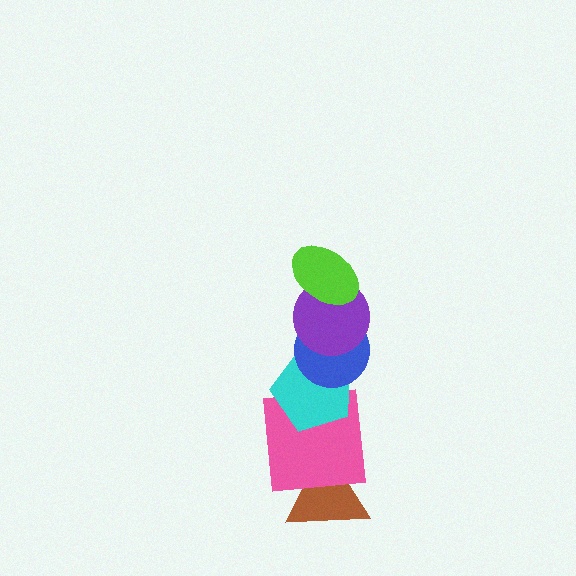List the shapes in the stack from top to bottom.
From top to bottom: the lime ellipse, the purple circle, the blue circle, the cyan pentagon, the pink square, the brown triangle.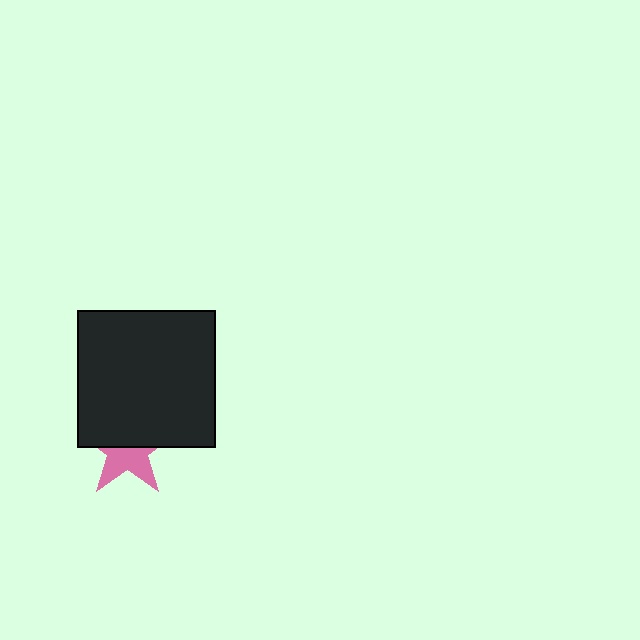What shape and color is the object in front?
The object in front is a black square.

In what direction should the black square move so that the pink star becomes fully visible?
The black square should move up. That is the shortest direction to clear the overlap and leave the pink star fully visible.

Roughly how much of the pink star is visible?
About half of it is visible (roughly 48%).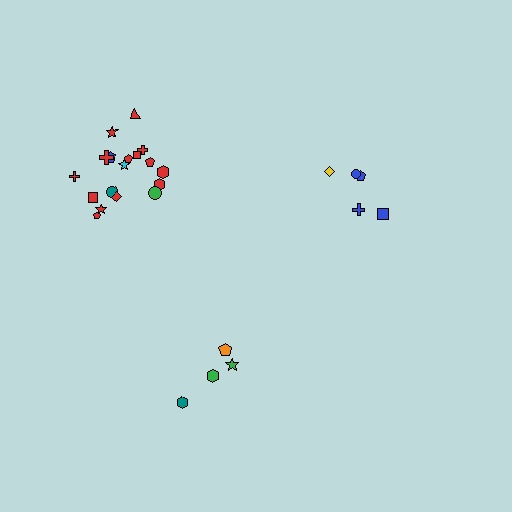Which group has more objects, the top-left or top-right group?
The top-left group.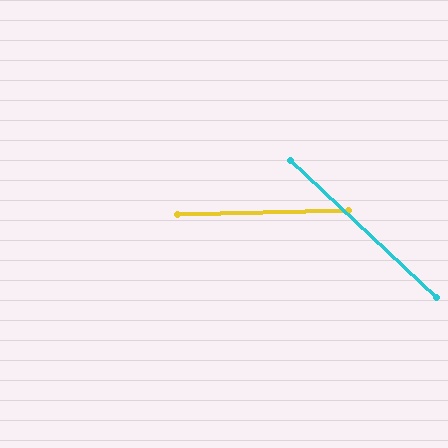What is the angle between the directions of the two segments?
Approximately 45 degrees.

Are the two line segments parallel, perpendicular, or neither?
Neither parallel nor perpendicular — they differ by about 45°.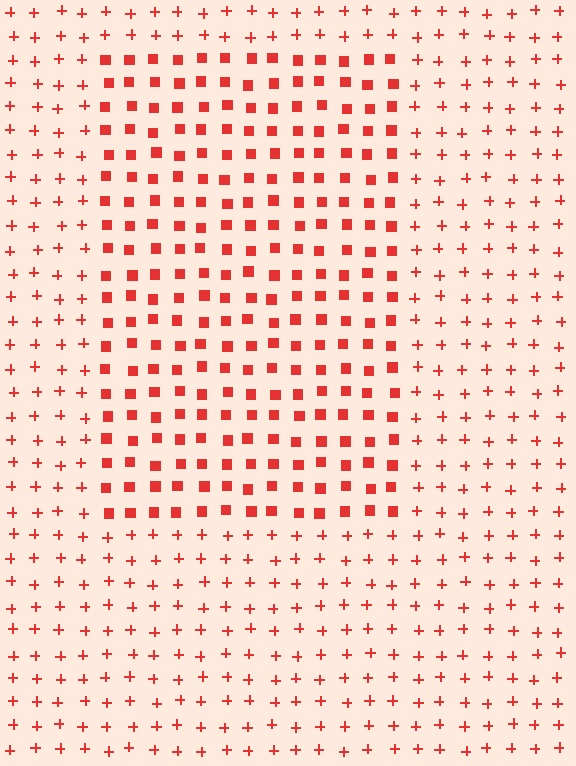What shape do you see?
I see a rectangle.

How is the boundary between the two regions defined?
The boundary is defined by a change in element shape: squares inside vs. plus signs outside. All elements share the same color and spacing.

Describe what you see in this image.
The image is filled with small red elements arranged in a uniform grid. A rectangle-shaped region contains squares, while the surrounding area contains plus signs. The boundary is defined purely by the change in element shape.